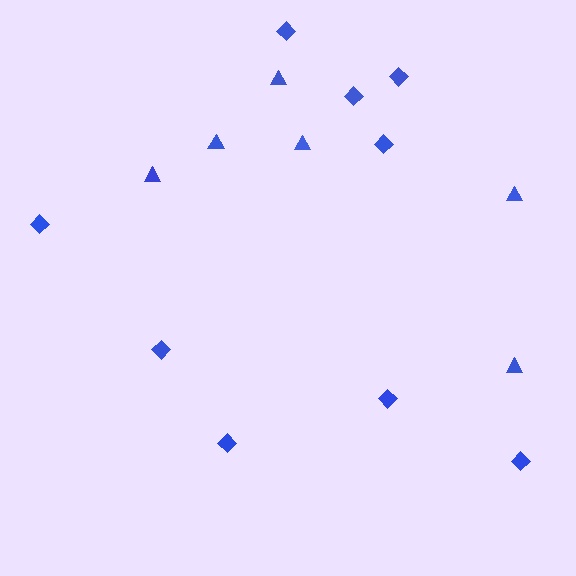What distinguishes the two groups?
There are 2 groups: one group of triangles (6) and one group of diamonds (9).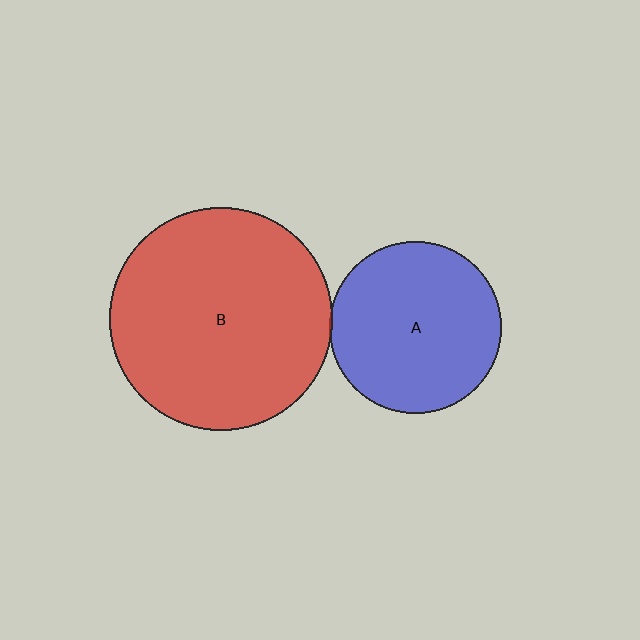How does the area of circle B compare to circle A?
Approximately 1.7 times.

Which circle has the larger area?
Circle B (red).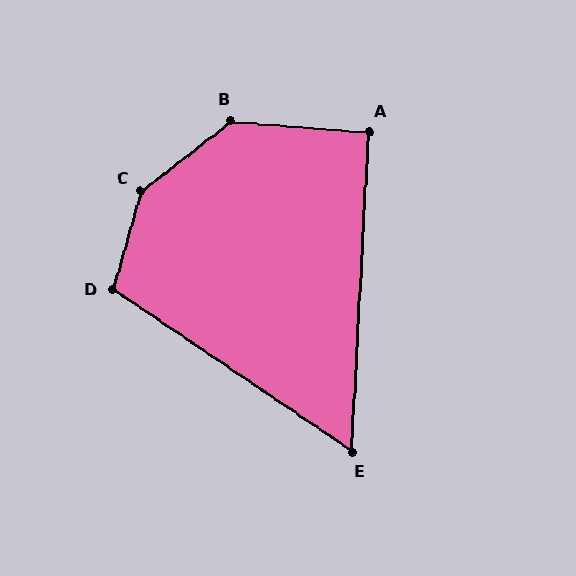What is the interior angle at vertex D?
Approximately 108 degrees (obtuse).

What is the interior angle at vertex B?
Approximately 138 degrees (obtuse).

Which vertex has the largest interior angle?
C, at approximately 144 degrees.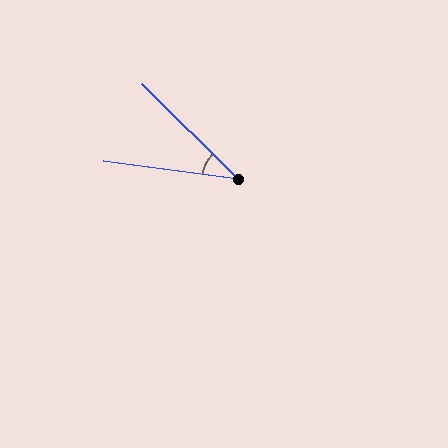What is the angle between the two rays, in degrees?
Approximately 37 degrees.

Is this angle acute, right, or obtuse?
It is acute.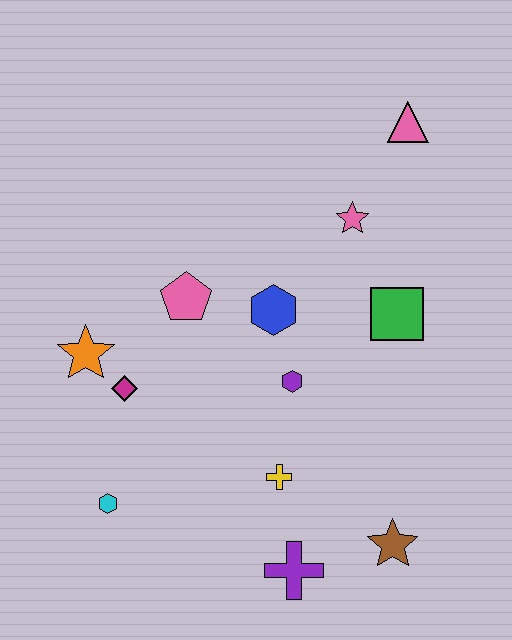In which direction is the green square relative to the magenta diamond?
The green square is to the right of the magenta diamond.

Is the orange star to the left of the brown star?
Yes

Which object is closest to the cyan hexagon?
The magenta diamond is closest to the cyan hexagon.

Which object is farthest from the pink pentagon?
The brown star is farthest from the pink pentagon.